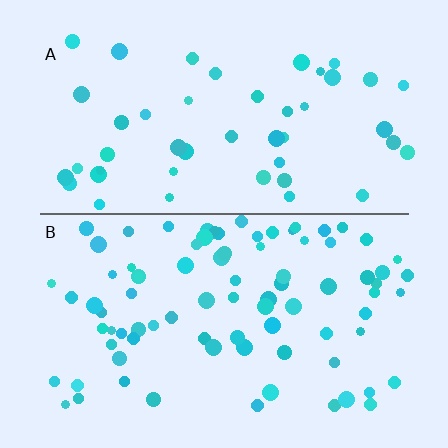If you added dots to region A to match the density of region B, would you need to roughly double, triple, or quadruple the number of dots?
Approximately double.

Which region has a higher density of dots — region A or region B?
B (the bottom).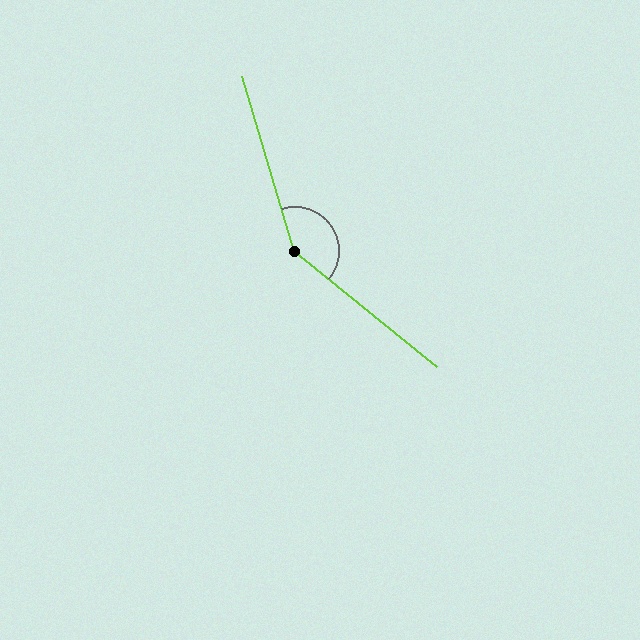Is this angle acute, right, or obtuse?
It is obtuse.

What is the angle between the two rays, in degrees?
Approximately 146 degrees.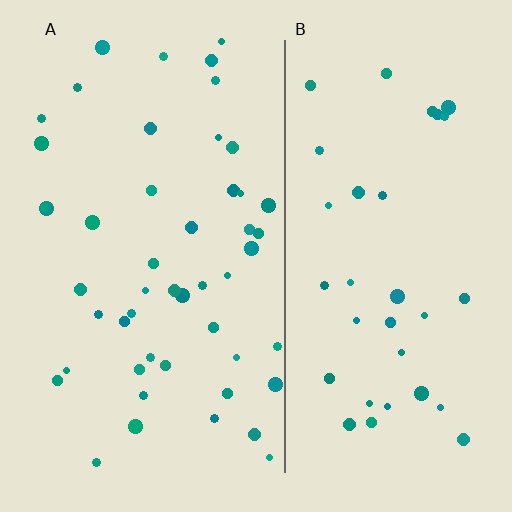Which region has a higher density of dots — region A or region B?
A (the left).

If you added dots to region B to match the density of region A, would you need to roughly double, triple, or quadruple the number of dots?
Approximately double.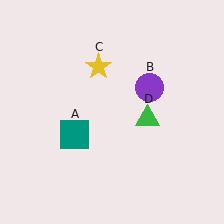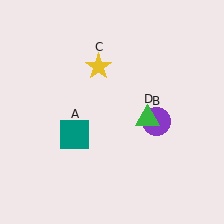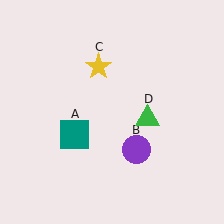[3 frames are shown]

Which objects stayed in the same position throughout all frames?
Teal square (object A) and yellow star (object C) and green triangle (object D) remained stationary.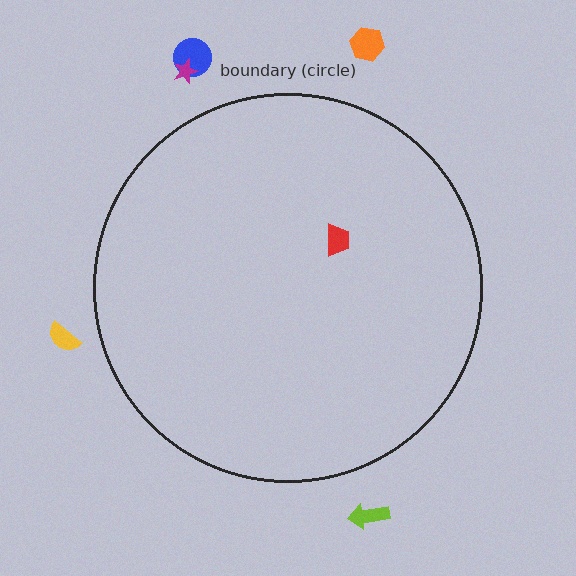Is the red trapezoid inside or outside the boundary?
Inside.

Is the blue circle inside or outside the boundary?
Outside.